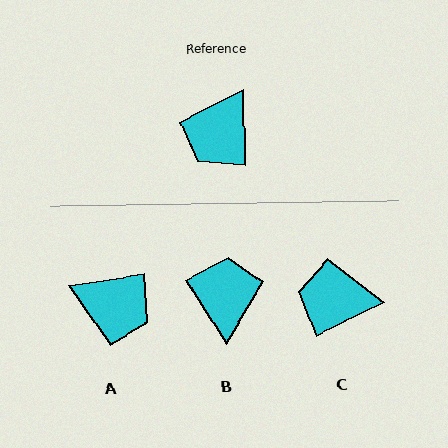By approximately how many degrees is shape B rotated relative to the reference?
Approximately 149 degrees clockwise.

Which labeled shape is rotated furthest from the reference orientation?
B, about 149 degrees away.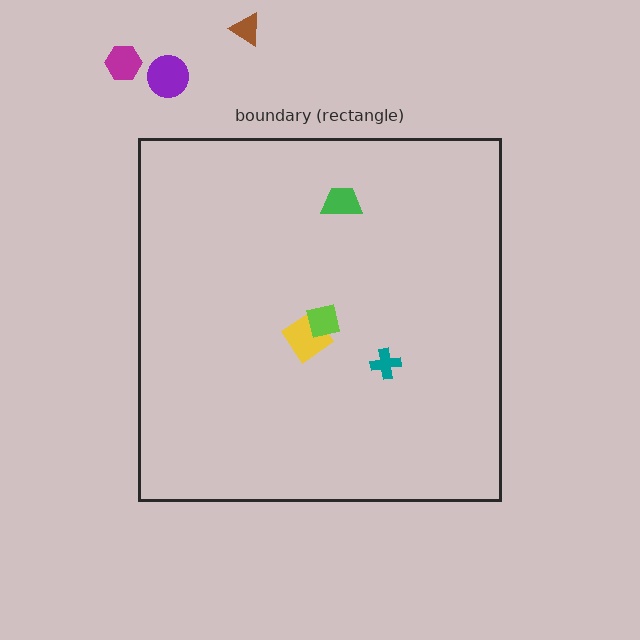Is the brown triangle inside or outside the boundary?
Outside.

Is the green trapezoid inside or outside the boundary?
Inside.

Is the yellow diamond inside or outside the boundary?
Inside.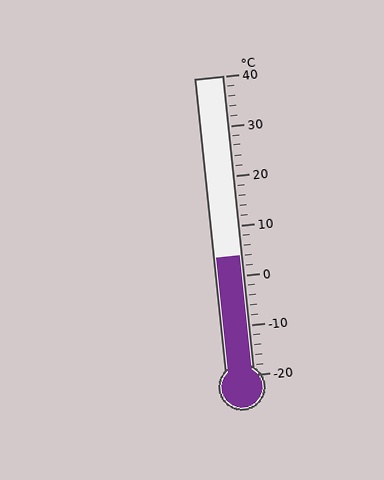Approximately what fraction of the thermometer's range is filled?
The thermometer is filled to approximately 40% of its range.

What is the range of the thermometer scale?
The thermometer scale ranges from -20°C to 40°C.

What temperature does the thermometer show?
The thermometer shows approximately 4°C.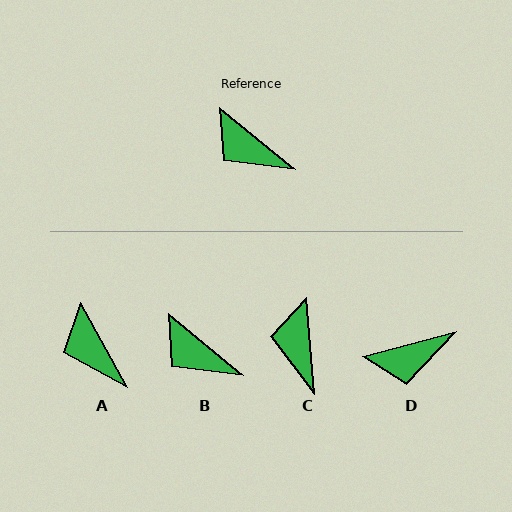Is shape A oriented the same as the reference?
No, it is off by about 22 degrees.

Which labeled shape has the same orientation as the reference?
B.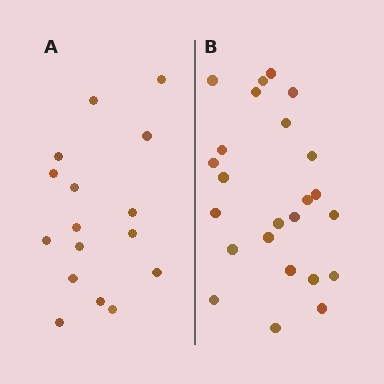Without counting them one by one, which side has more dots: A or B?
Region B (the right region) has more dots.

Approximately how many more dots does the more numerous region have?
Region B has roughly 8 or so more dots than region A.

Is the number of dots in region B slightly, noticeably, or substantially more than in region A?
Region B has substantially more. The ratio is roughly 1.5 to 1.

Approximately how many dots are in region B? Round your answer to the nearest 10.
About 20 dots. (The exact count is 24, which rounds to 20.)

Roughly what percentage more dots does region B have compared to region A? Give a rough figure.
About 50% more.